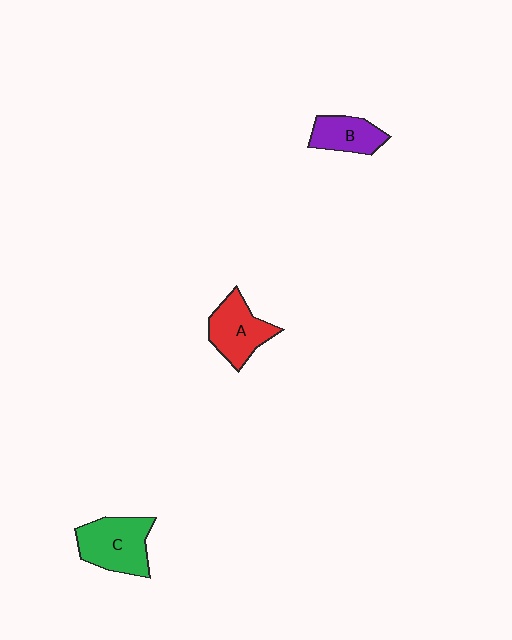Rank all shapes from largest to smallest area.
From largest to smallest: C (green), A (red), B (purple).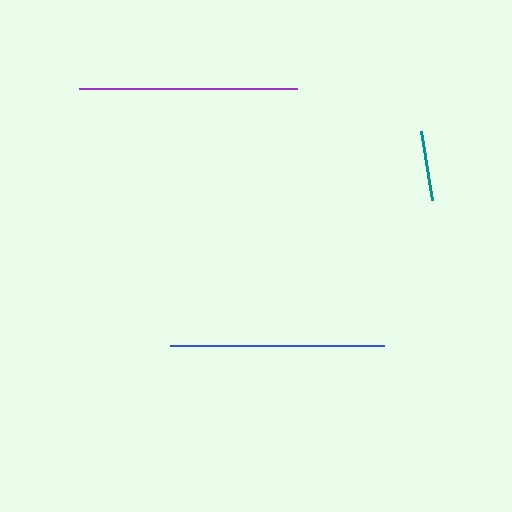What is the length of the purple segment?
The purple segment is approximately 217 pixels long.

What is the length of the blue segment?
The blue segment is approximately 214 pixels long.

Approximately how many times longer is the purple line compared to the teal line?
The purple line is approximately 3.1 times the length of the teal line.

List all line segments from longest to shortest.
From longest to shortest: purple, blue, teal.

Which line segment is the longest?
The purple line is the longest at approximately 217 pixels.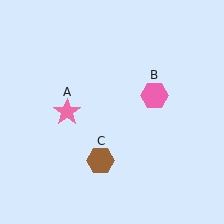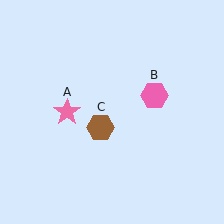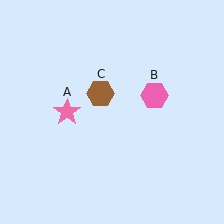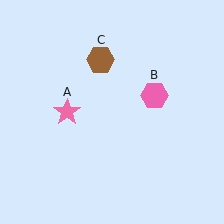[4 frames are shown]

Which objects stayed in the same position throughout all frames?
Pink star (object A) and pink hexagon (object B) remained stationary.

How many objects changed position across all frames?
1 object changed position: brown hexagon (object C).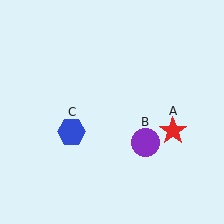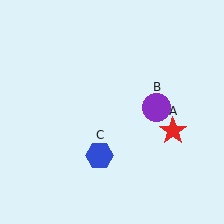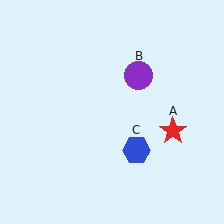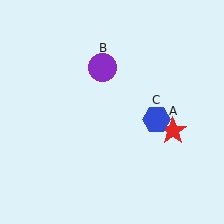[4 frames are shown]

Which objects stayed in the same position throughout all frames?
Red star (object A) remained stationary.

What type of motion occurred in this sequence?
The purple circle (object B), blue hexagon (object C) rotated counterclockwise around the center of the scene.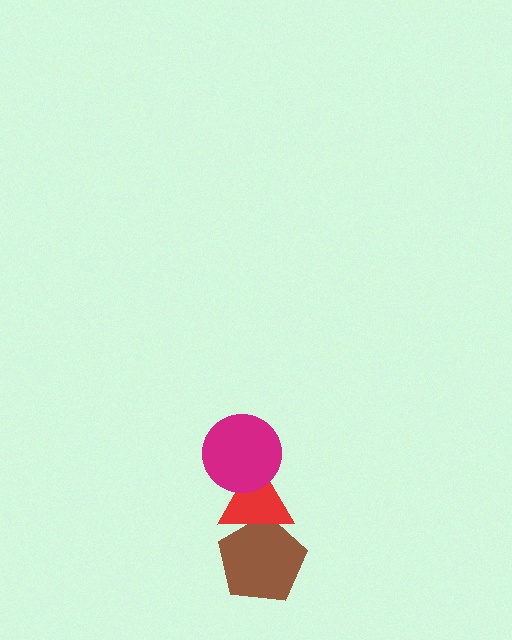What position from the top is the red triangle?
The red triangle is 2nd from the top.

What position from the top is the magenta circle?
The magenta circle is 1st from the top.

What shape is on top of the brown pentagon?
The red triangle is on top of the brown pentagon.